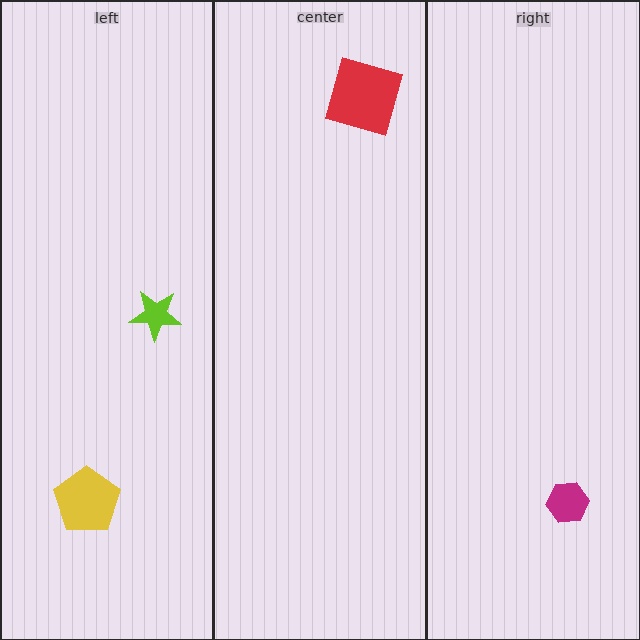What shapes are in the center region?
The red square.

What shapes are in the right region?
The magenta hexagon.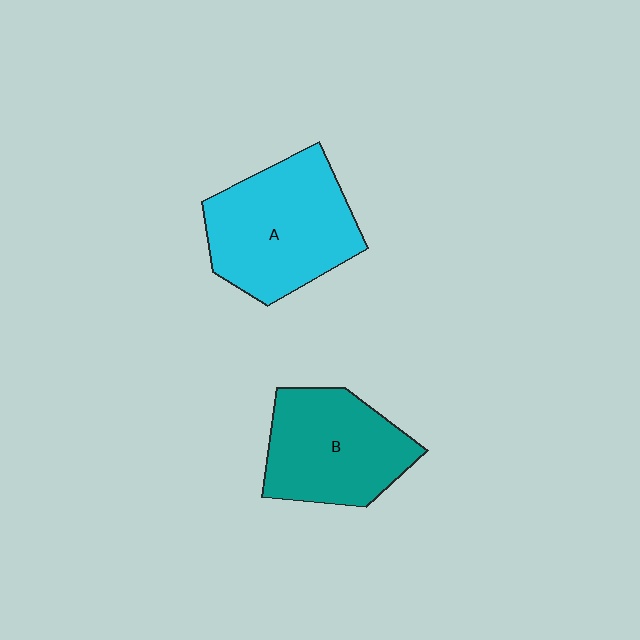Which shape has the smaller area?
Shape B (teal).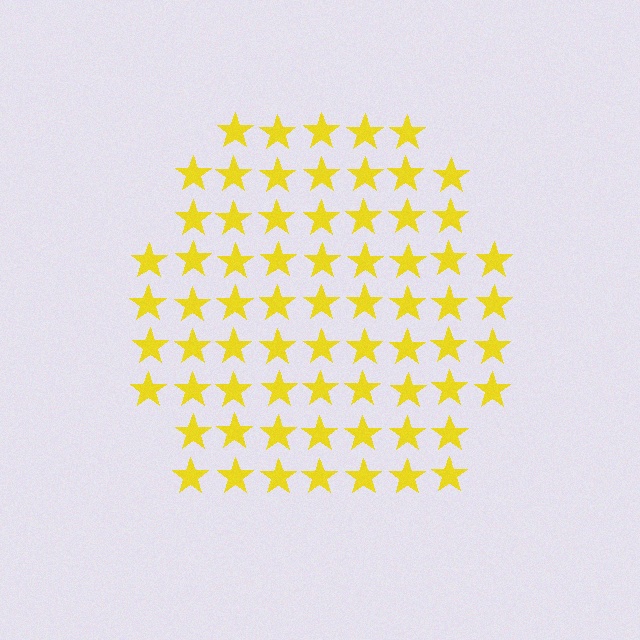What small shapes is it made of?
It is made of small stars.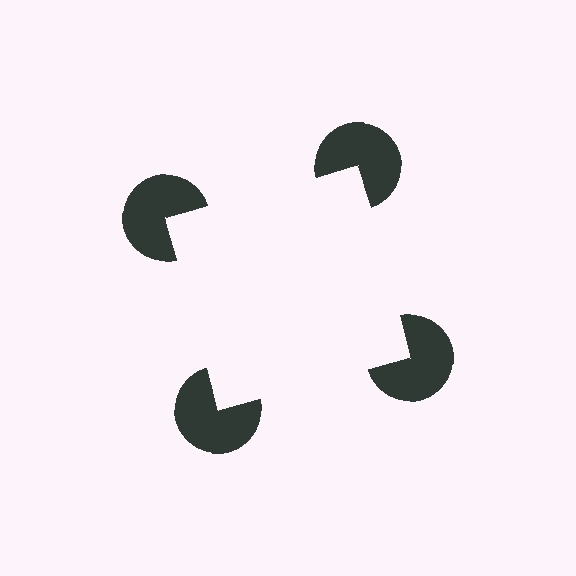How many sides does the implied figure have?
4 sides.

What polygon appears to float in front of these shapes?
An illusory square — its edges are inferred from the aligned wedge cuts in the pac-man discs, not physically drawn.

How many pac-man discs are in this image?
There are 4 — one at each vertex of the illusory square.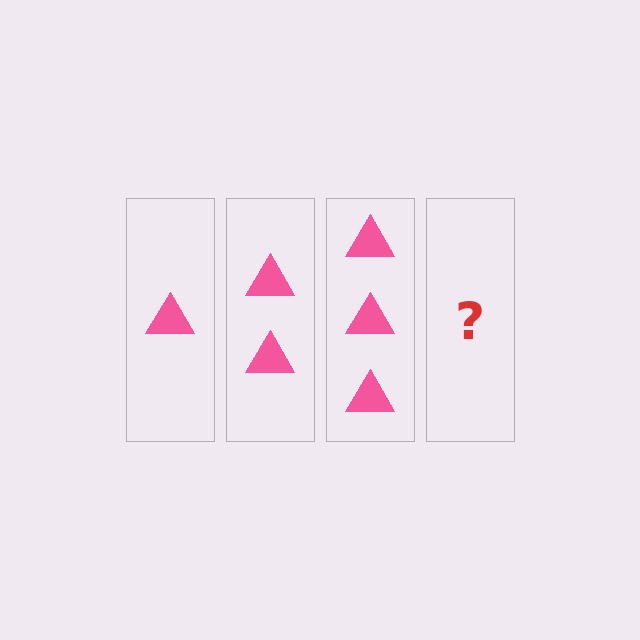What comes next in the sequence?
The next element should be 4 triangles.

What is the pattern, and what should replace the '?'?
The pattern is that each step adds one more triangle. The '?' should be 4 triangles.